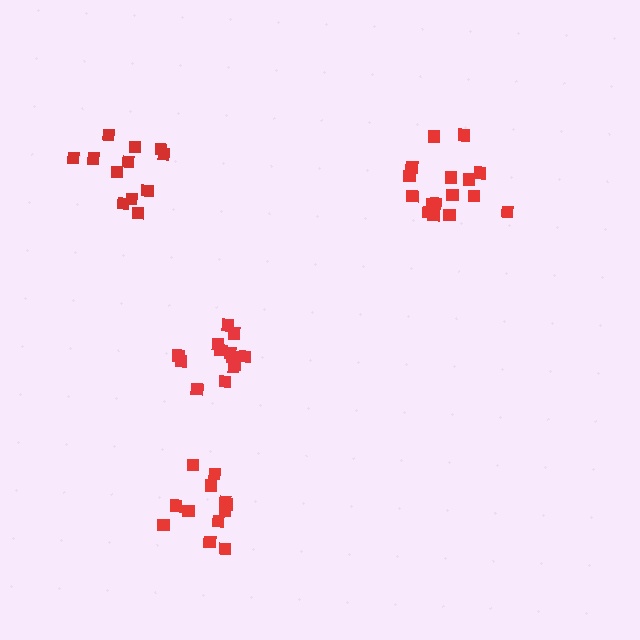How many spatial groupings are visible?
There are 4 spatial groupings.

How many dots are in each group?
Group 1: 16 dots, Group 2: 13 dots, Group 3: 12 dots, Group 4: 12 dots (53 total).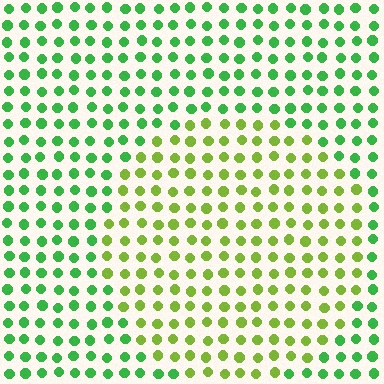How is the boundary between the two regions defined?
The boundary is defined purely by a slight shift in hue (about 40 degrees). Spacing, size, and orientation are identical on both sides.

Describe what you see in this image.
The image is filled with small green elements in a uniform arrangement. A circle-shaped region is visible where the elements are tinted to a slightly different hue, forming a subtle color boundary.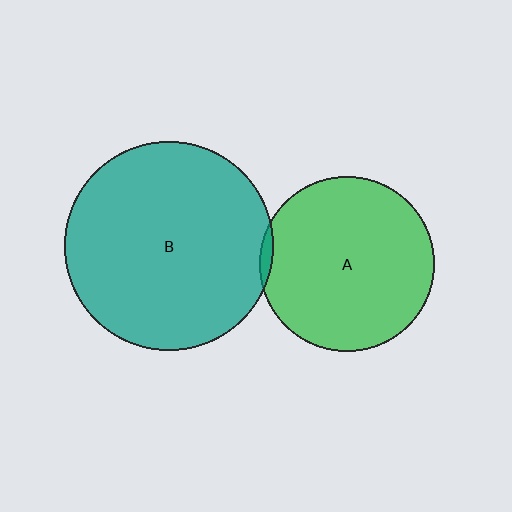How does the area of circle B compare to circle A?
Approximately 1.4 times.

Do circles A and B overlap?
Yes.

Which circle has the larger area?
Circle B (teal).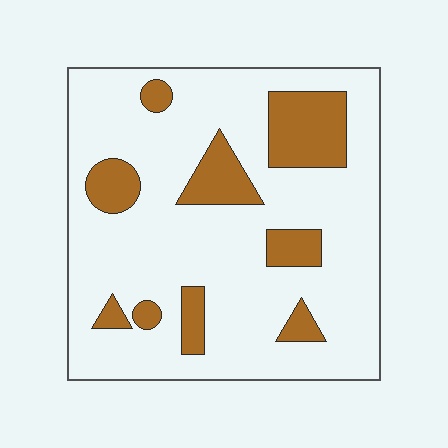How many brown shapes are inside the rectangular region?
9.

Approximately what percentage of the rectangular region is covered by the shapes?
Approximately 20%.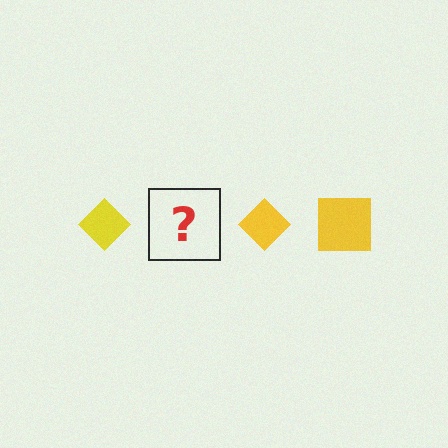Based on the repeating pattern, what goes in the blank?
The blank should be a yellow square.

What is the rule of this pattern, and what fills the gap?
The rule is that the pattern cycles through diamond, square shapes in yellow. The gap should be filled with a yellow square.